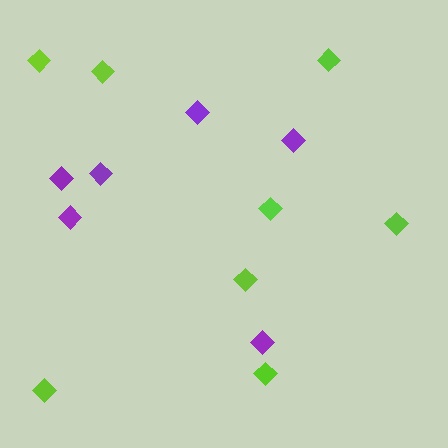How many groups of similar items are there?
There are 2 groups: one group of lime diamonds (8) and one group of purple diamonds (6).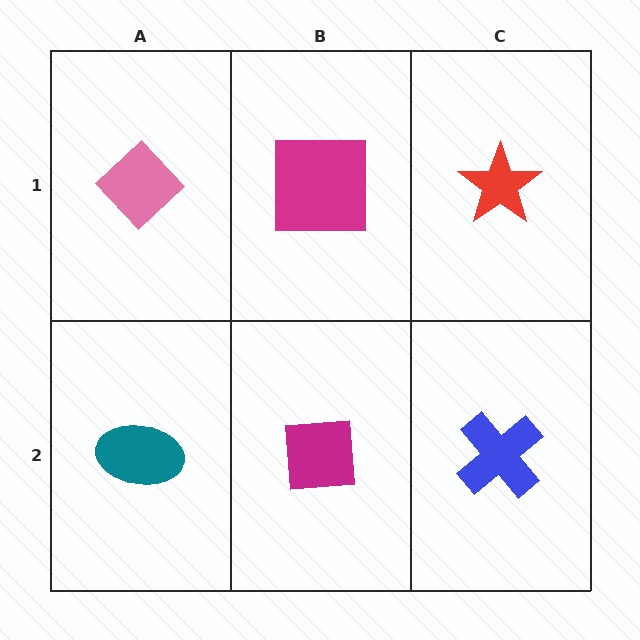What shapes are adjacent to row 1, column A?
A teal ellipse (row 2, column A), a magenta square (row 1, column B).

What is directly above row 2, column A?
A pink diamond.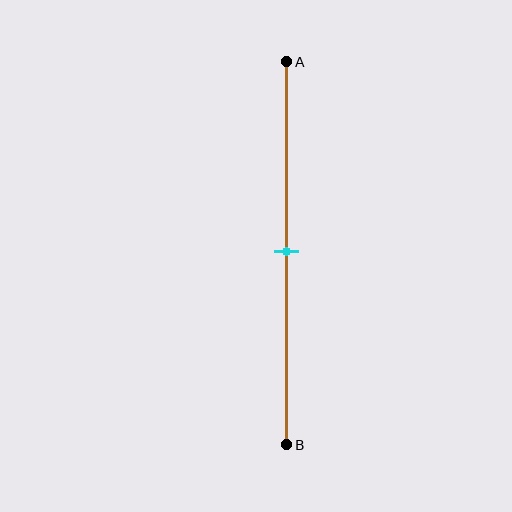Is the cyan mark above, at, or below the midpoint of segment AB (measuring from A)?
The cyan mark is approximately at the midpoint of segment AB.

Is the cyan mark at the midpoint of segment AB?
Yes, the mark is approximately at the midpoint.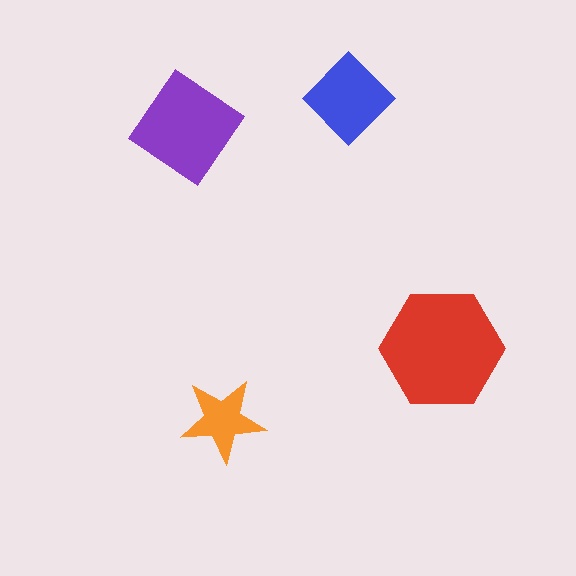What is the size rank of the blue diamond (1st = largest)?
3rd.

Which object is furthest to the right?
The red hexagon is rightmost.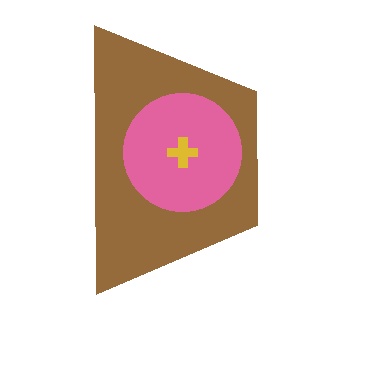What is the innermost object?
The yellow cross.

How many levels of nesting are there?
3.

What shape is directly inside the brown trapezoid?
The pink circle.